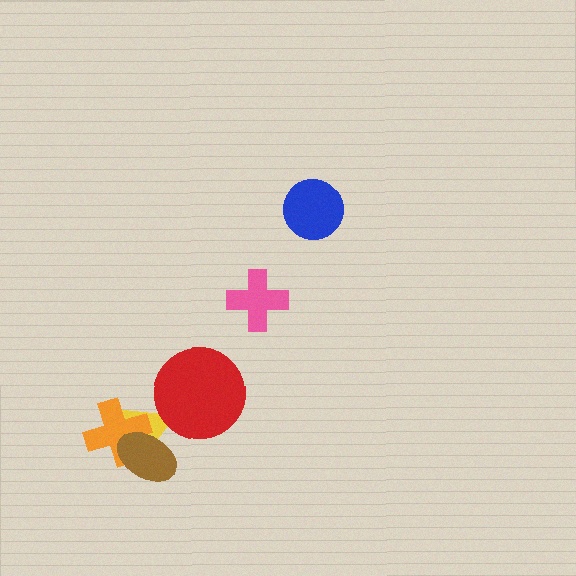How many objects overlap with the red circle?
1 object overlaps with the red circle.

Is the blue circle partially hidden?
No, no other shape covers it.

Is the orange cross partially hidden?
Yes, it is partially covered by another shape.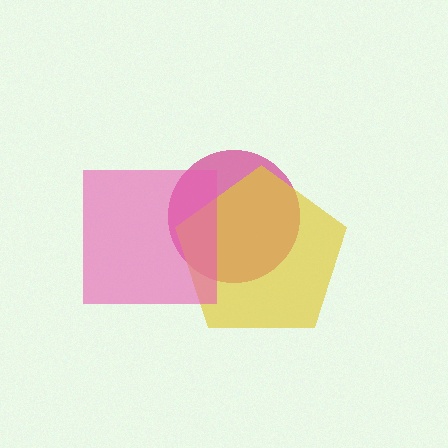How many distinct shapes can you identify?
There are 3 distinct shapes: a magenta circle, a yellow pentagon, a pink square.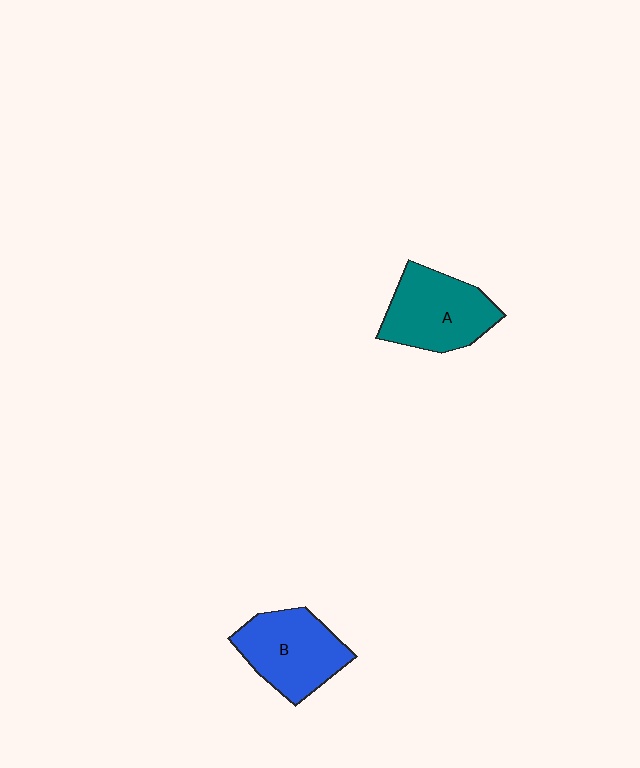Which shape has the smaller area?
Shape B (blue).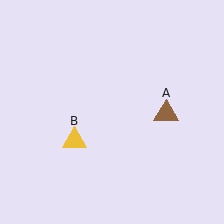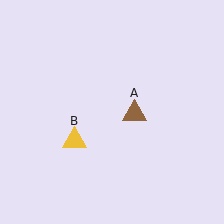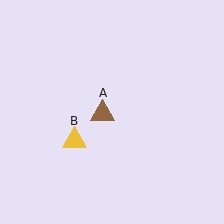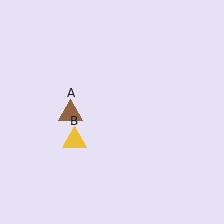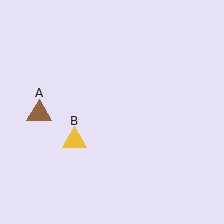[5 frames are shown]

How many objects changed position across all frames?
1 object changed position: brown triangle (object A).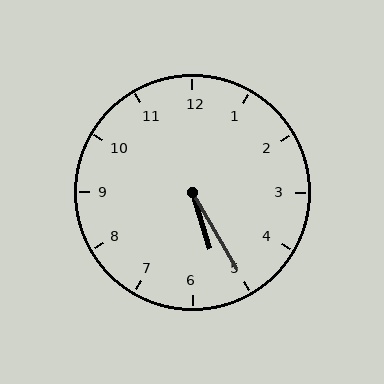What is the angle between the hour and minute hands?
Approximately 12 degrees.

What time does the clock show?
5:25.